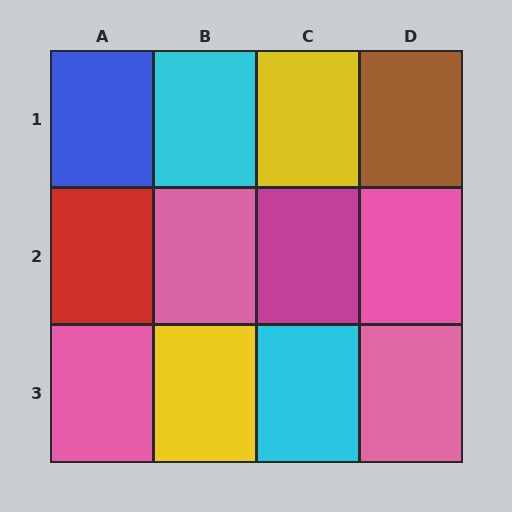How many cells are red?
1 cell is red.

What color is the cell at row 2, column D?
Pink.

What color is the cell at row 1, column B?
Cyan.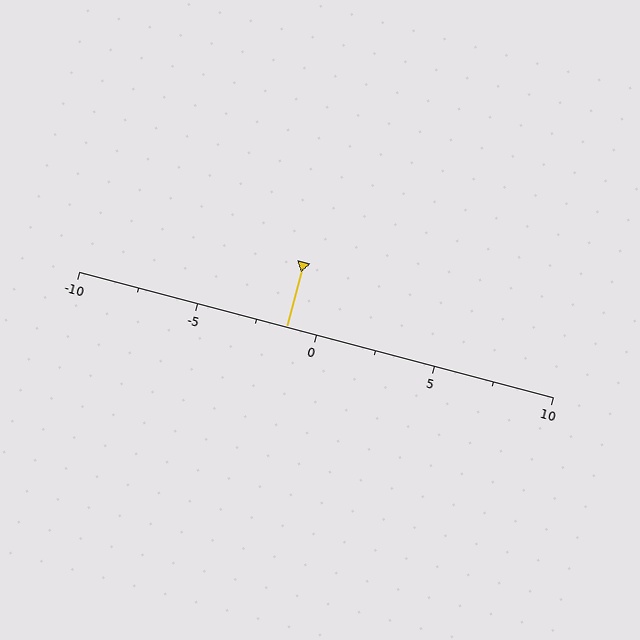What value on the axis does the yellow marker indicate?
The marker indicates approximately -1.2.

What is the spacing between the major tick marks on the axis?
The major ticks are spaced 5 apart.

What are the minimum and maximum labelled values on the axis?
The axis runs from -10 to 10.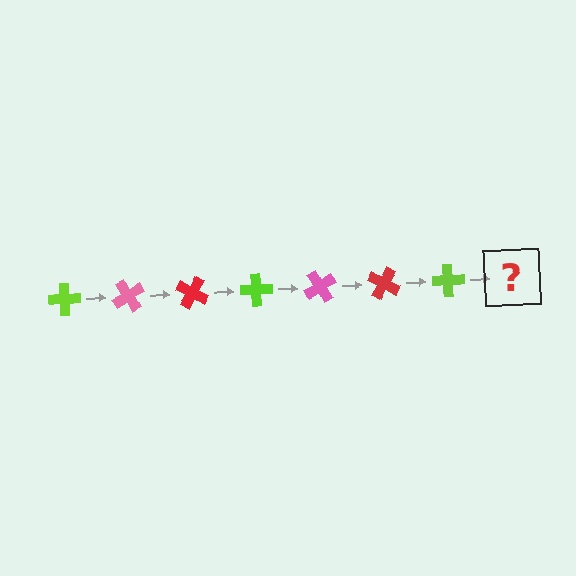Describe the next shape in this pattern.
It should be a pink cross, rotated 420 degrees from the start.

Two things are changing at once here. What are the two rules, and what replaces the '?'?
The two rules are that it rotates 60 degrees each step and the color cycles through lime, pink, and red. The '?' should be a pink cross, rotated 420 degrees from the start.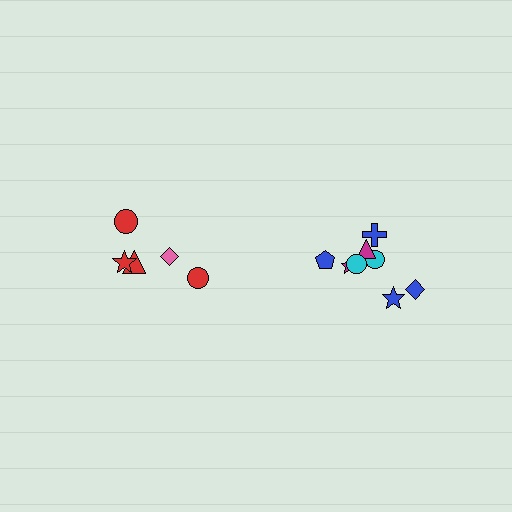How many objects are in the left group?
There are 5 objects.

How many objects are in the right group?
There are 8 objects.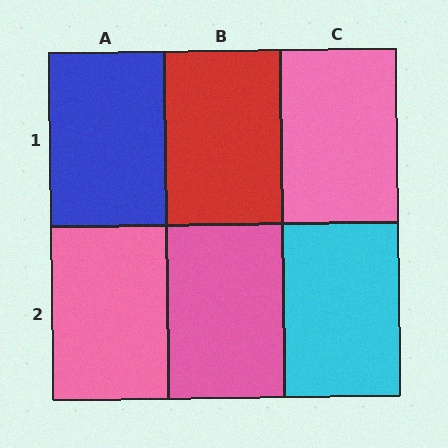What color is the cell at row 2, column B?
Pink.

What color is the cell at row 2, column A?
Pink.